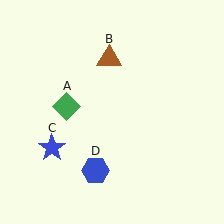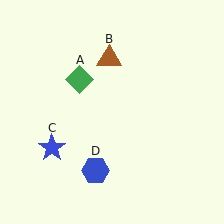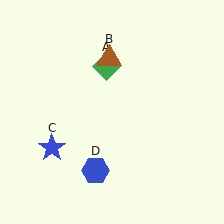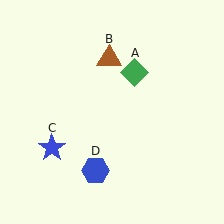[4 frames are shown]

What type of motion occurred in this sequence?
The green diamond (object A) rotated clockwise around the center of the scene.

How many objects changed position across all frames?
1 object changed position: green diamond (object A).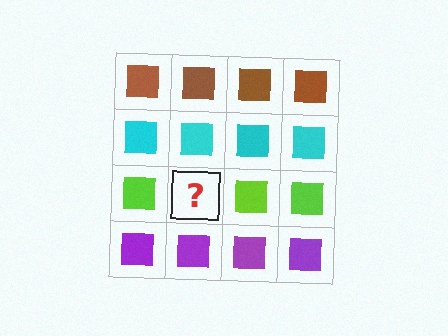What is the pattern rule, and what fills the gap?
The rule is that each row has a consistent color. The gap should be filled with a lime square.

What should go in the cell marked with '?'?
The missing cell should contain a lime square.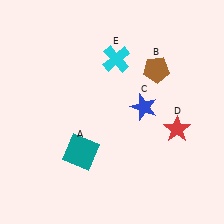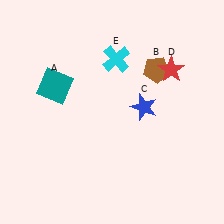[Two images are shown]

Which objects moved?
The objects that moved are: the teal square (A), the red star (D).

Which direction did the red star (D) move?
The red star (D) moved up.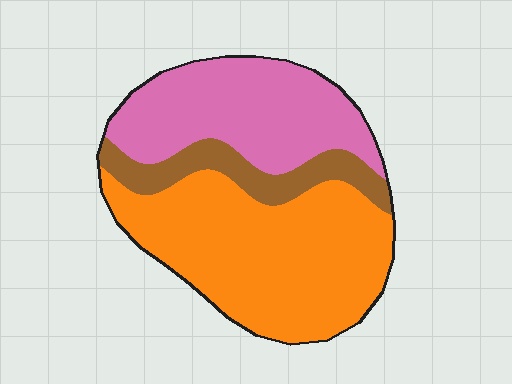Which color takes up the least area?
Brown, at roughly 15%.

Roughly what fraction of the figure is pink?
Pink covers roughly 35% of the figure.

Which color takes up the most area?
Orange, at roughly 50%.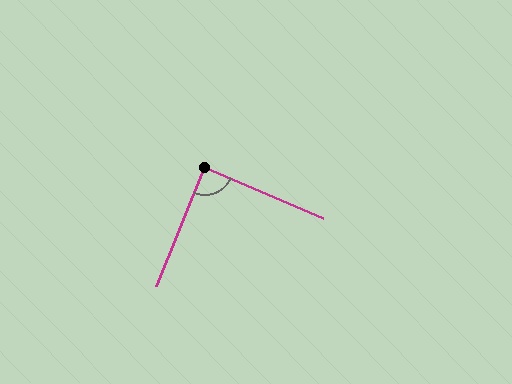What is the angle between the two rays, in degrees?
Approximately 89 degrees.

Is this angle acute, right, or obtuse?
It is approximately a right angle.